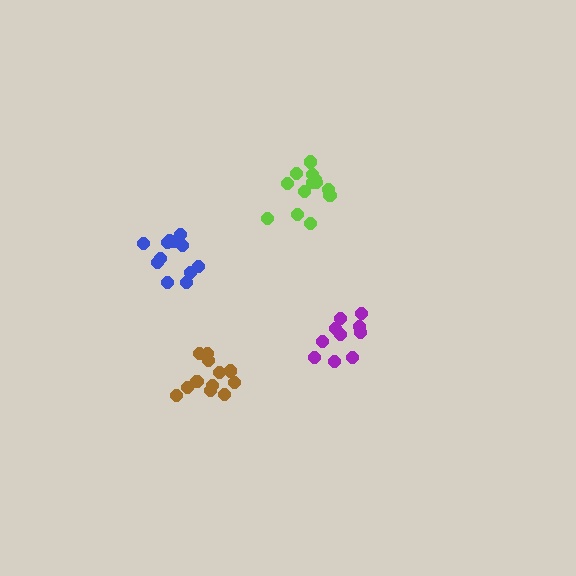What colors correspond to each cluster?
The clusters are colored: lime, purple, brown, blue.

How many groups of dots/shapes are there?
There are 4 groups.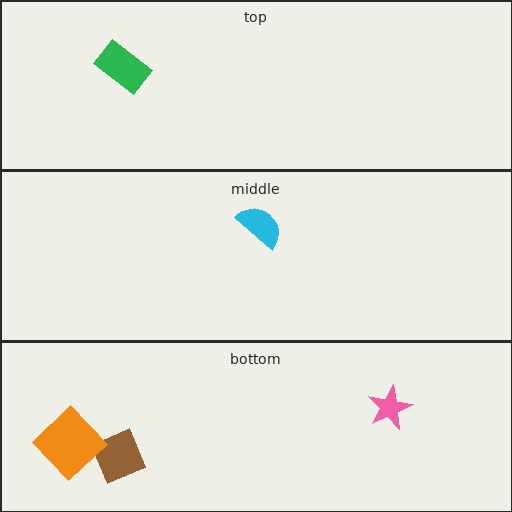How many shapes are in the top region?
1.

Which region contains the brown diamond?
The bottom region.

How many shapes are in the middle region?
1.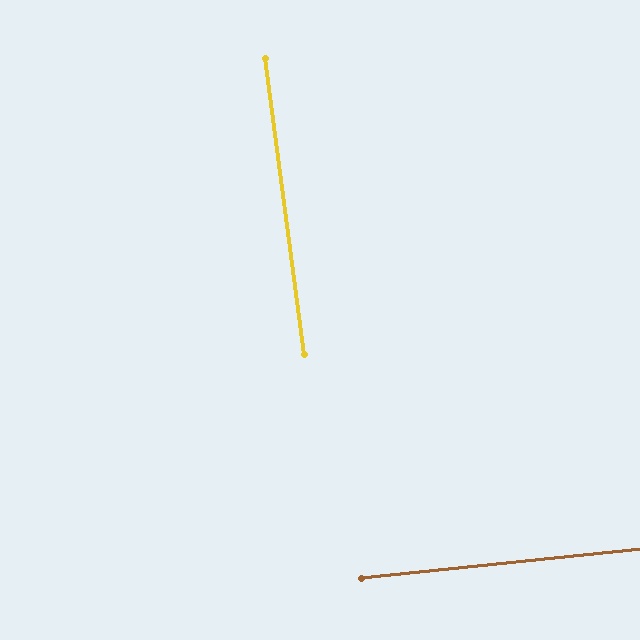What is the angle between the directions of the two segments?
Approximately 88 degrees.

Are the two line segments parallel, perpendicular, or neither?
Perpendicular — they meet at approximately 88°.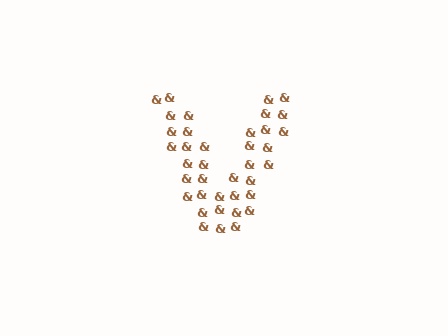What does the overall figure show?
The overall figure shows the letter V.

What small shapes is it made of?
It is made of small ampersands.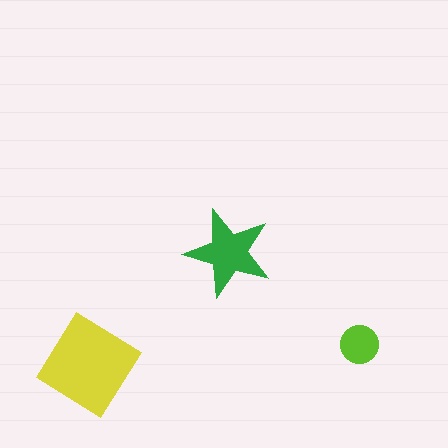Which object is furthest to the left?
The yellow diamond is leftmost.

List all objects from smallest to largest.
The lime circle, the green star, the yellow diamond.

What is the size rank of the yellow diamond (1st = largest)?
1st.